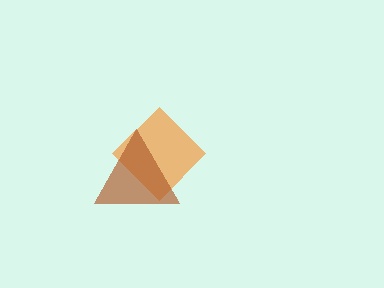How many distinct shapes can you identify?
There are 2 distinct shapes: an orange diamond, a brown triangle.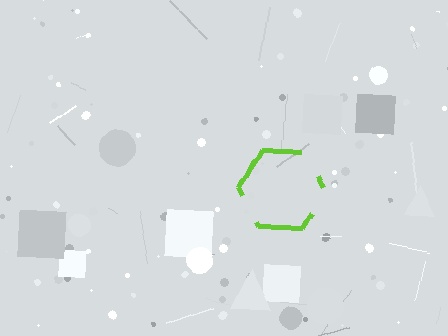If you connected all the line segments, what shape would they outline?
They would outline a hexagon.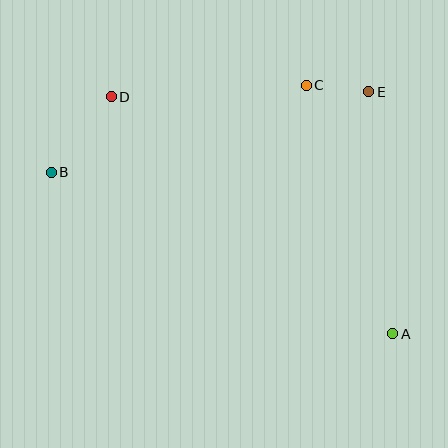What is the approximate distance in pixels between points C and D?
The distance between C and D is approximately 196 pixels.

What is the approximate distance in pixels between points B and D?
The distance between B and D is approximately 96 pixels.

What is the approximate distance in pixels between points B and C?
The distance between B and C is approximately 269 pixels.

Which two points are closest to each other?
Points C and E are closest to each other.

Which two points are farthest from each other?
Points A and B are farthest from each other.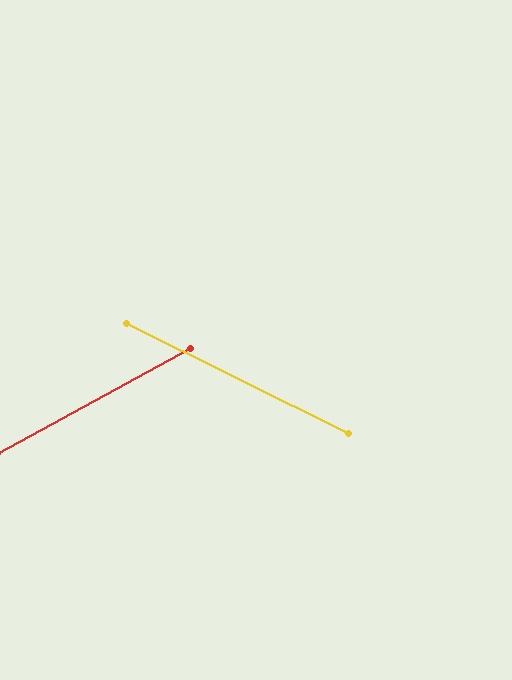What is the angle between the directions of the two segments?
Approximately 55 degrees.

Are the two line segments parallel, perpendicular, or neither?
Neither parallel nor perpendicular — they differ by about 55°.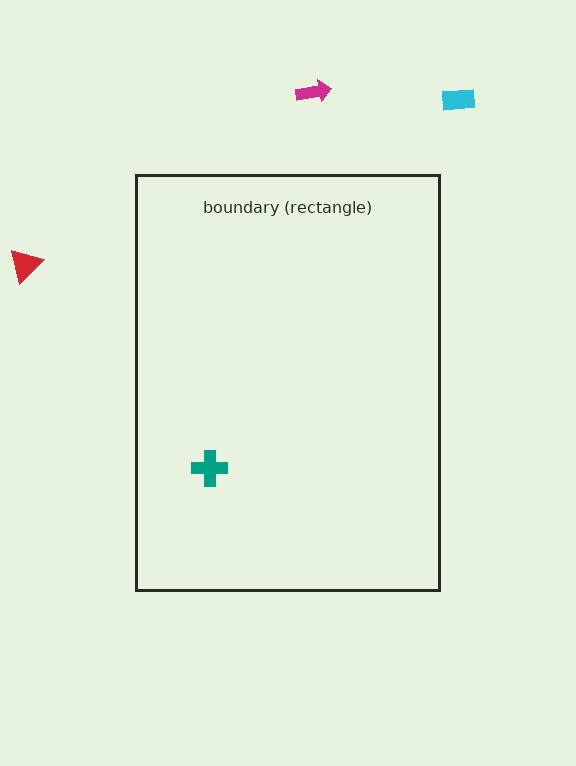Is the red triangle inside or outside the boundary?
Outside.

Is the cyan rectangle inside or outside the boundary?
Outside.